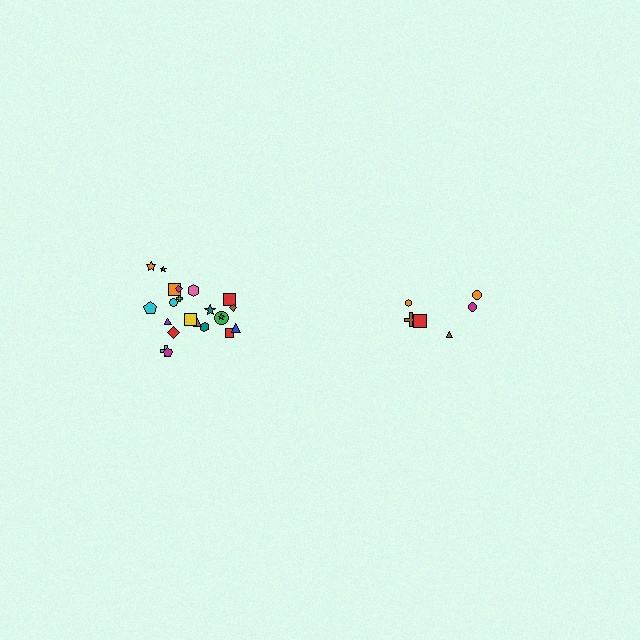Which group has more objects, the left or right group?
The left group.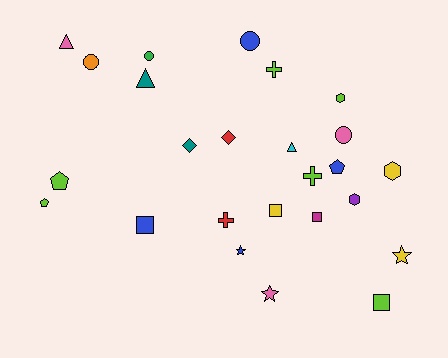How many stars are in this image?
There are 3 stars.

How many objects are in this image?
There are 25 objects.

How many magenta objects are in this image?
There is 1 magenta object.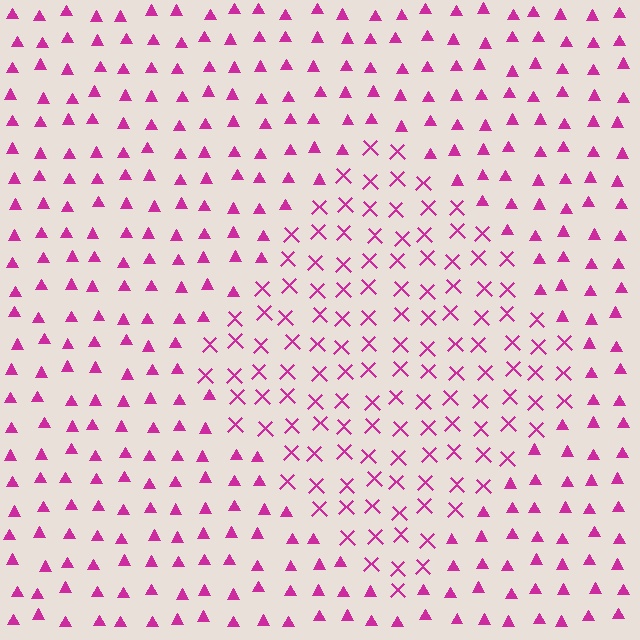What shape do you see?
I see a diamond.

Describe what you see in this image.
The image is filled with small magenta elements arranged in a uniform grid. A diamond-shaped region contains X marks, while the surrounding area contains triangles. The boundary is defined purely by the change in element shape.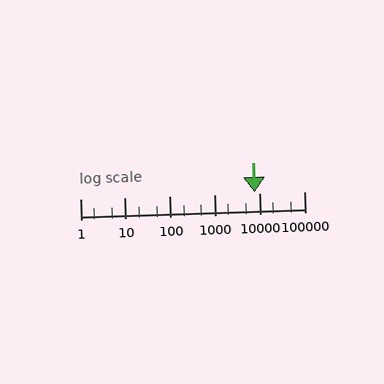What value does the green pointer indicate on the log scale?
The pointer indicates approximately 7900.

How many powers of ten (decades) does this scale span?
The scale spans 5 decades, from 1 to 100000.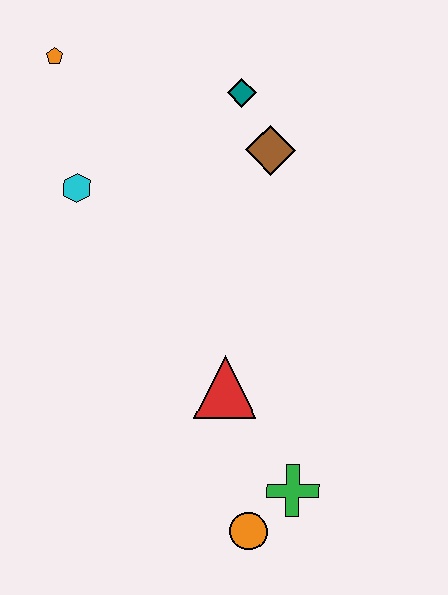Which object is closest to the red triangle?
The green cross is closest to the red triangle.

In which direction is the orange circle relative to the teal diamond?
The orange circle is below the teal diamond.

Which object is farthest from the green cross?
The orange pentagon is farthest from the green cross.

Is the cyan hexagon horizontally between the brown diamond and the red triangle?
No